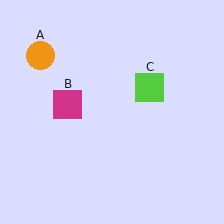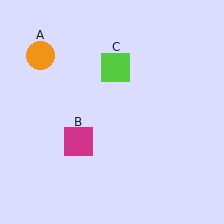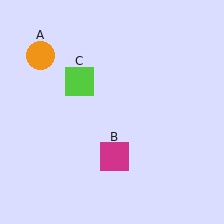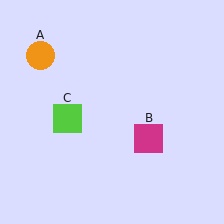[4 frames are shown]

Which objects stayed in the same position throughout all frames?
Orange circle (object A) remained stationary.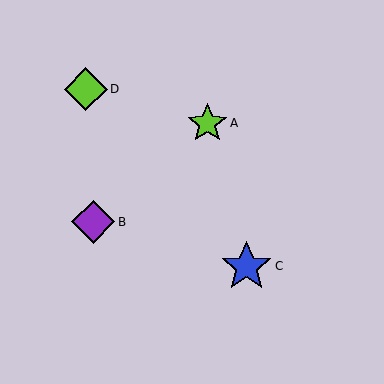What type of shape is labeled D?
Shape D is a lime diamond.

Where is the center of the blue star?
The center of the blue star is at (246, 266).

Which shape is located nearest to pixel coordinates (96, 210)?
The purple diamond (labeled B) at (93, 222) is nearest to that location.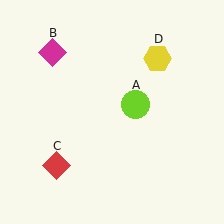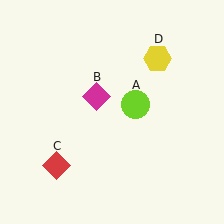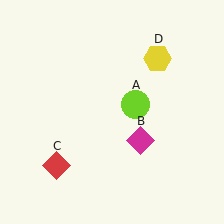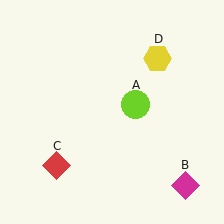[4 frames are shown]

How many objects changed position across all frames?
1 object changed position: magenta diamond (object B).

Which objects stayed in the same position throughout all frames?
Lime circle (object A) and red diamond (object C) and yellow hexagon (object D) remained stationary.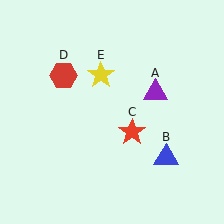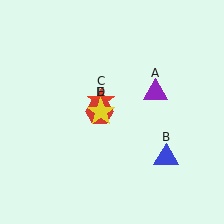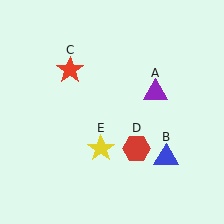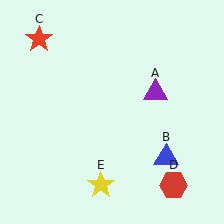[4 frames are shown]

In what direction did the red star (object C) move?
The red star (object C) moved up and to the left.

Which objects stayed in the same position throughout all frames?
Purple triangle (object A) and blue triangle (object B) remained stationary.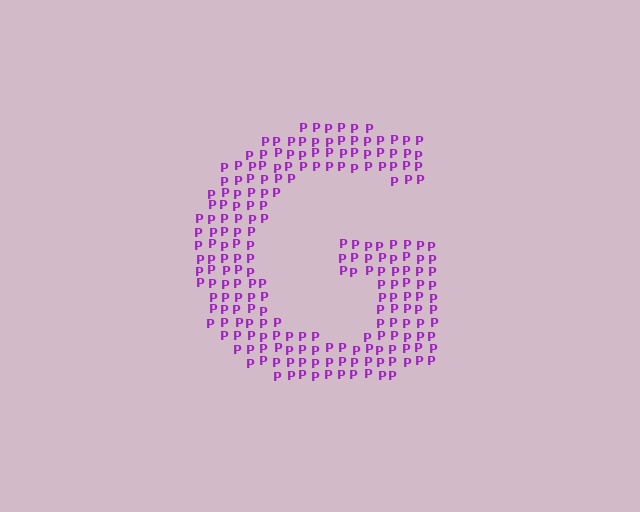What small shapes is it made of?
It is made of small letter P's.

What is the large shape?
The large shape is the letter G.